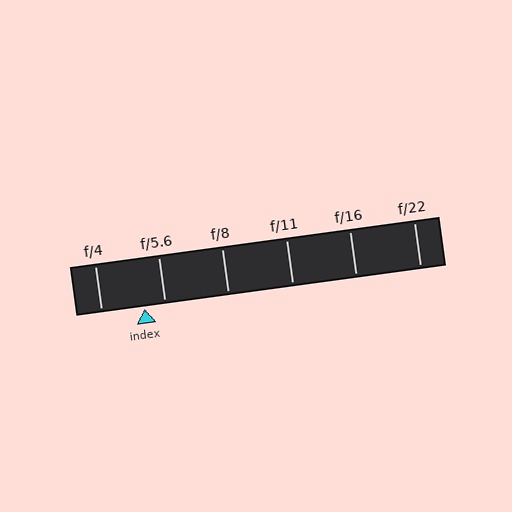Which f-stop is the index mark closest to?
The index mark is closest to f/5.6.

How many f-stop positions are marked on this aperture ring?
There are 6 f-stop positions marked.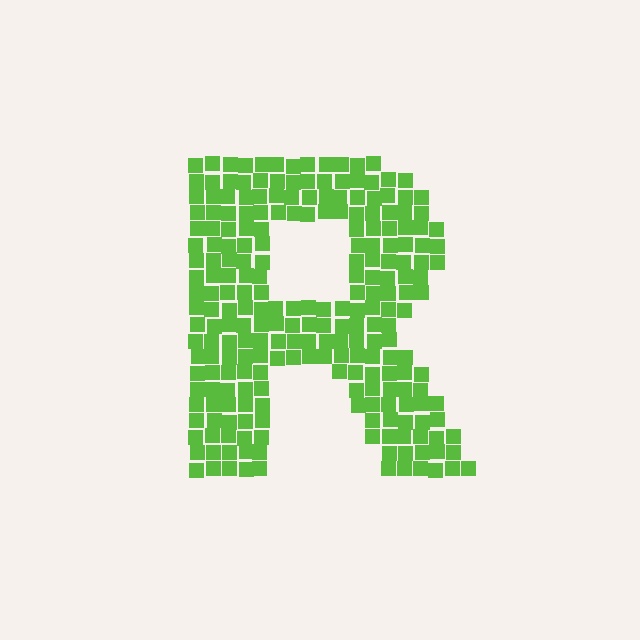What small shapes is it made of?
It is made of small squares.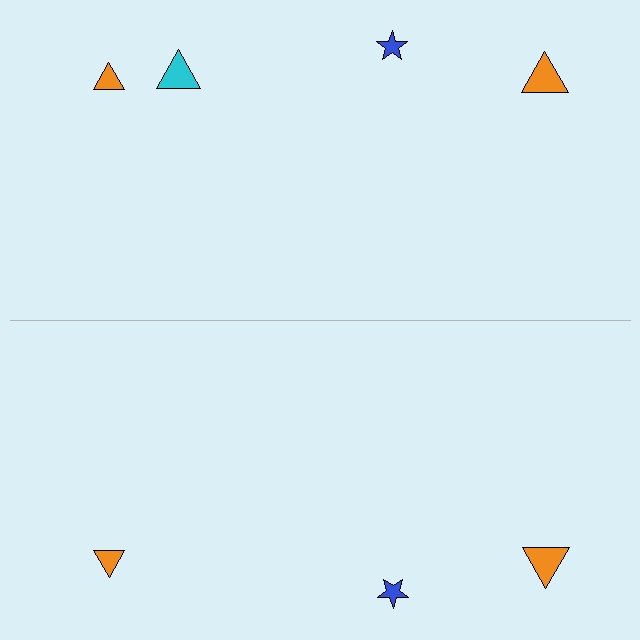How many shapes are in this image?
There are 7 shapes in this image.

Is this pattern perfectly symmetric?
No, the pattern is not perfectly symmetric. A cyan triangle is missing from the bottom side.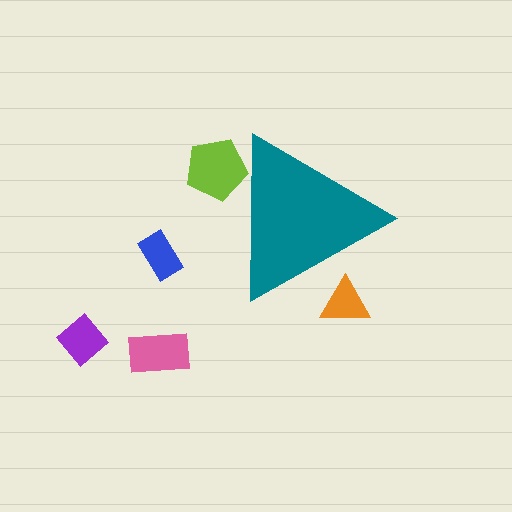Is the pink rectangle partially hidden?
No, the pink rectangle is fully visible.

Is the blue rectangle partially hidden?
No, the blue rectangle is fully visible.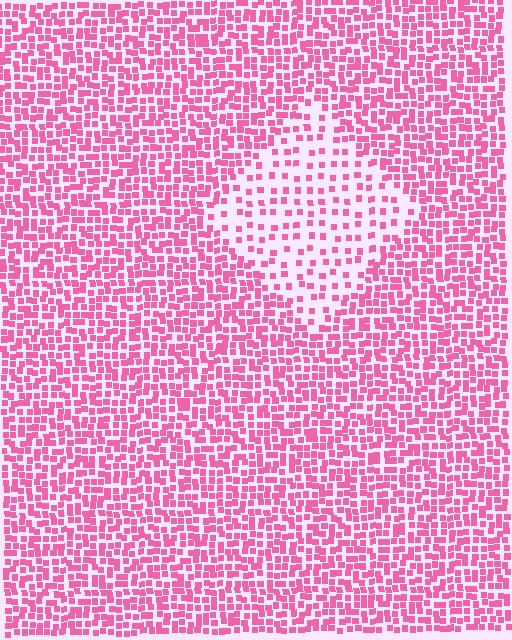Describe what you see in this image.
The image contains small pink elements arranged at two different densities. A diamond-shaped region is visible where the elements are less densely packed than the surrounding area.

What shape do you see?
I see a diamond.